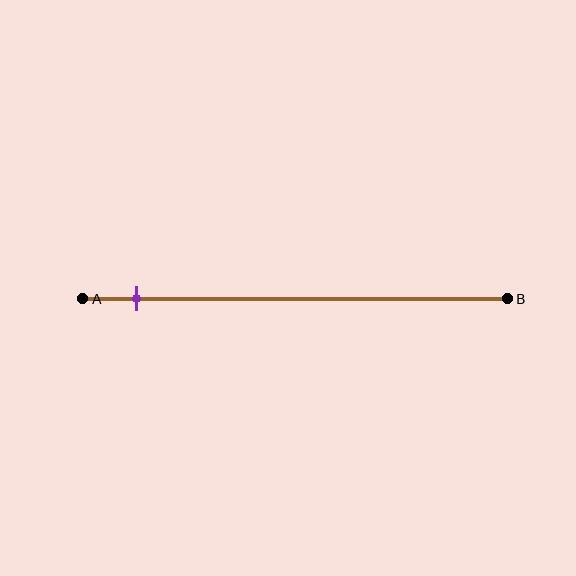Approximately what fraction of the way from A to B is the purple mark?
The purple mark is approximately 15% of the way from A to B.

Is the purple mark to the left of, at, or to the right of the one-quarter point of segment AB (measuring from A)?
The purple mark is to the left of the one-quarter point of segment AB.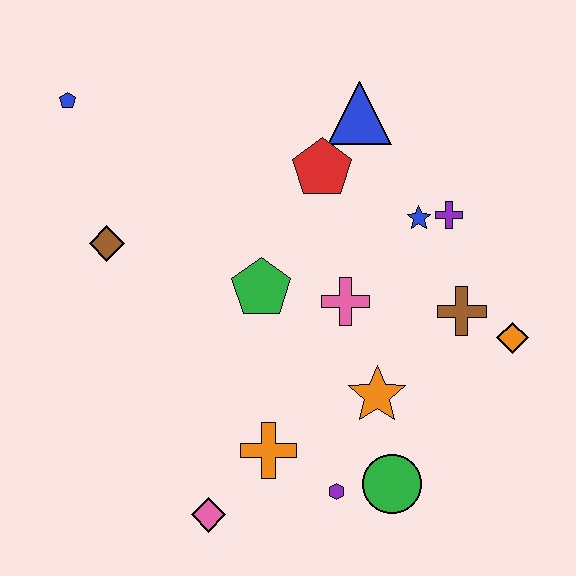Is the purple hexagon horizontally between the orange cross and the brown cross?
Yes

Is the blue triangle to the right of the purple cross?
No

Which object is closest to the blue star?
The purple cross is closest to the blue star.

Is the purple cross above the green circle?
Yes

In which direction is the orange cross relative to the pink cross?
The orange cross is below the pink cross.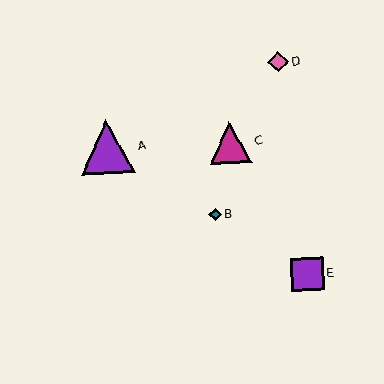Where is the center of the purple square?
The center of the purple square is at (307, 274).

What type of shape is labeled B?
Shape B is a teal diamond.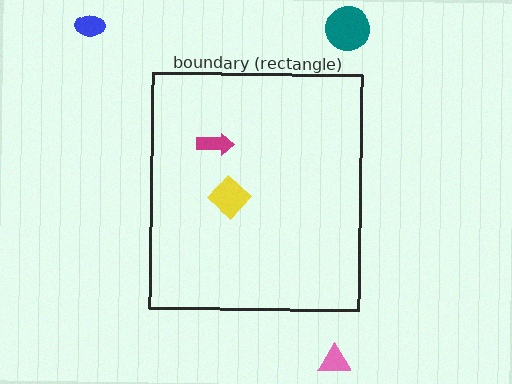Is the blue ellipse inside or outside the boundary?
Outside.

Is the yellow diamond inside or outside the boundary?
Inside.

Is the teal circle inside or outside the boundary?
Outside.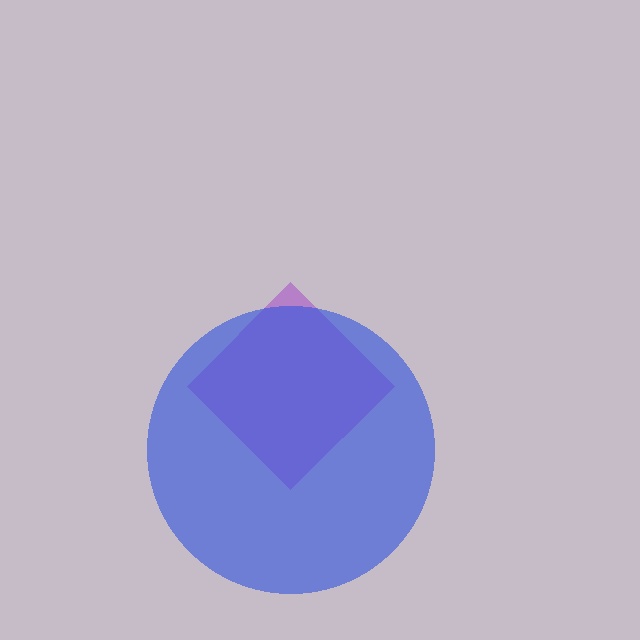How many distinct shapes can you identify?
There are 2 distinct shapes: a purple diamond, a blue circle.